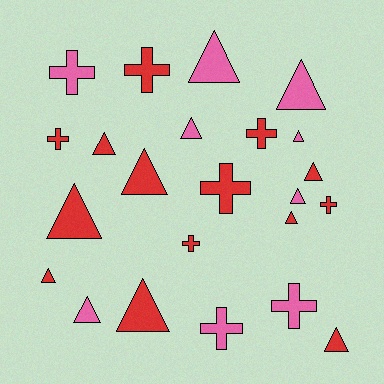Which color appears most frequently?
Red, with 14 objects.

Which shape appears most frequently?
Triangle, with 14 objects.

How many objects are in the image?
There are 23 objects.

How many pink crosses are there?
There are 3 pink crosses.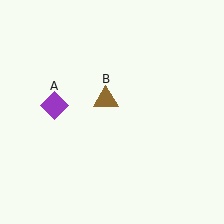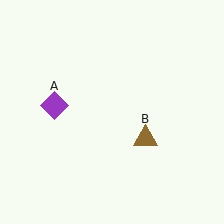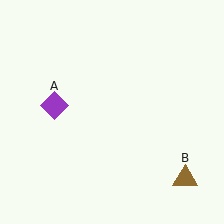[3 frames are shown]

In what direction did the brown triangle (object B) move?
The brown triangle (object B) moved down and to the right.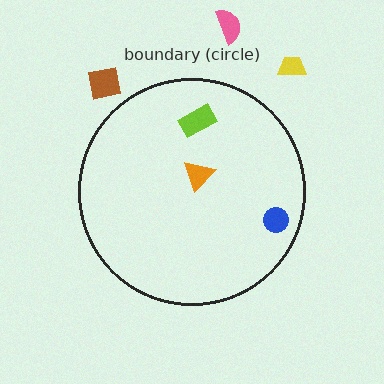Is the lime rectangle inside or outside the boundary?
Inside.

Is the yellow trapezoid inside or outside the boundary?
Outside.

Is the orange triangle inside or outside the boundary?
Inside.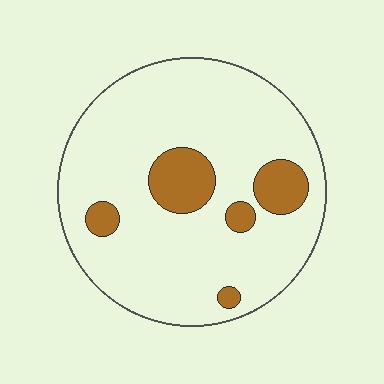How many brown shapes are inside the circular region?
5.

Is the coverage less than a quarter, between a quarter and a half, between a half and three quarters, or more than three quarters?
Less than a quarter.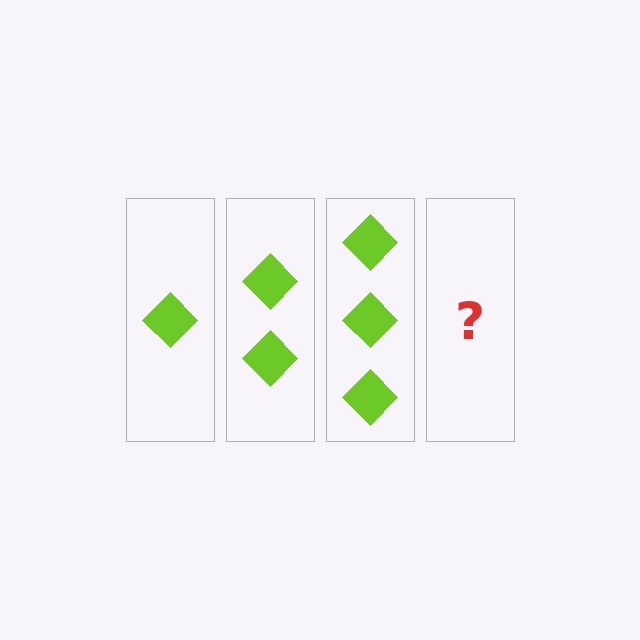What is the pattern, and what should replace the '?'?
The pattern is that each step adds one more diamond. The '?' should be 4 diamonds.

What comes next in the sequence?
The next element should be 4 diamonds.